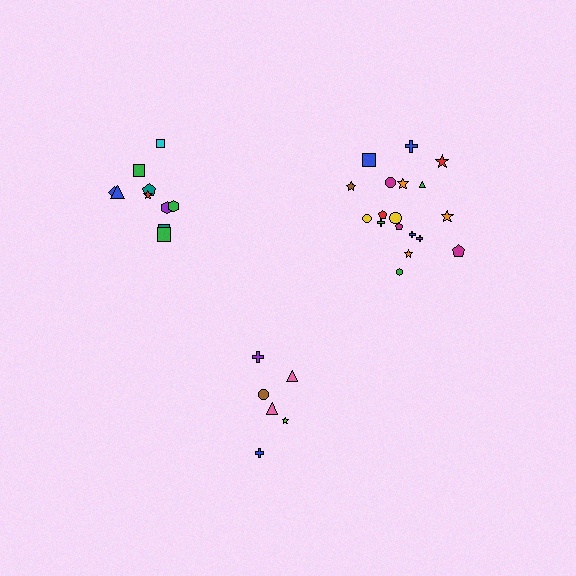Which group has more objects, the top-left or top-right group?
The top-right group.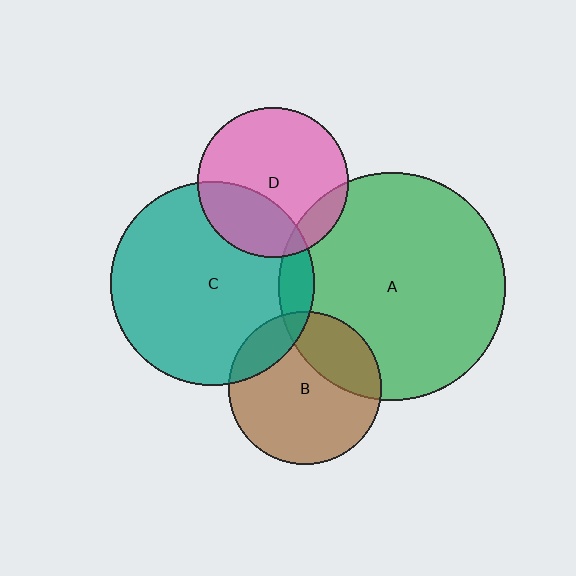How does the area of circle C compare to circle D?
Approximately 1.8 times.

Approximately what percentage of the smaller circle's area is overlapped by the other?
Approximately 10%.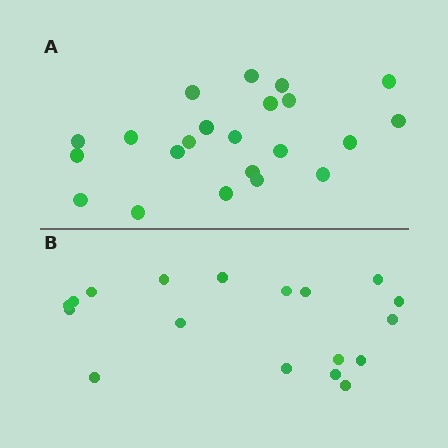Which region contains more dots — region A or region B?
Region A (the top region) has more dots.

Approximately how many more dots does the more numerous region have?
Region A has about 4 more dots than region B.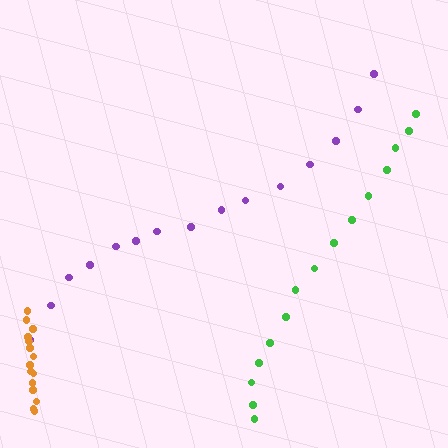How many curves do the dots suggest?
There are 3 distinct paths.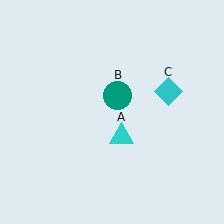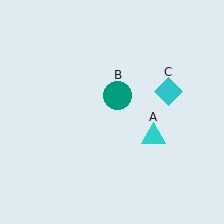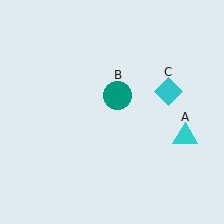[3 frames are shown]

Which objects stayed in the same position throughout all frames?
Teal circle (object B) and cyan diamond (object C) remained stationary.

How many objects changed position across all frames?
1 object changed position: cyan triangle (object A).